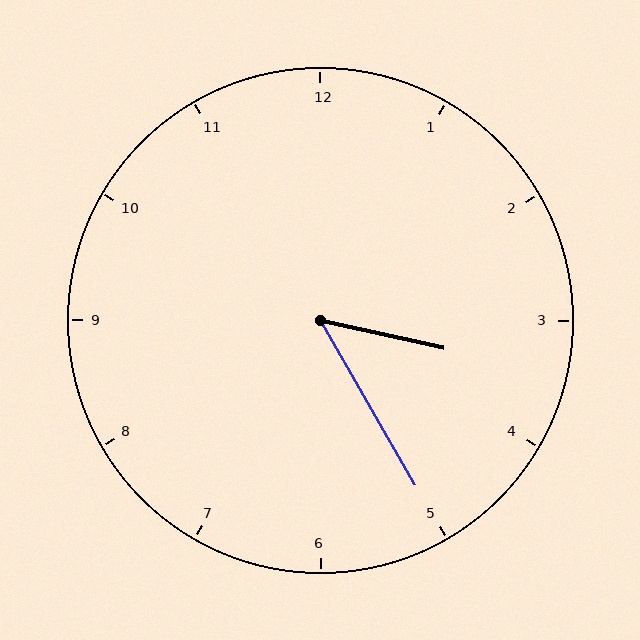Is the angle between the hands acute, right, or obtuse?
It is acute.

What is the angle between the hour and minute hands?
Approximately 48 degrees.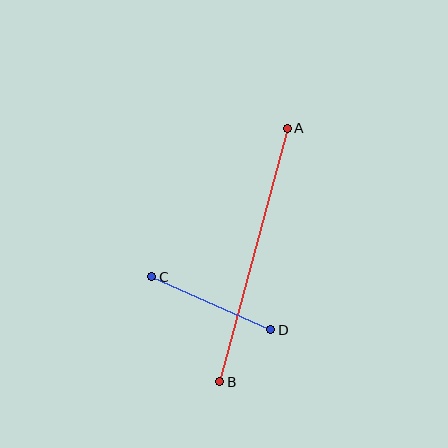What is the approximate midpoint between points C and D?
The midpoint is at approximately (211, 303) pixels.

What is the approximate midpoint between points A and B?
The midpoint is at approximately (254, 255) pixels.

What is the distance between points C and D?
The distance is approximately 130 pixels.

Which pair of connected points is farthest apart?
Points A and B are farthest apart.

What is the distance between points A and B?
The distance is approximately 262 pixels.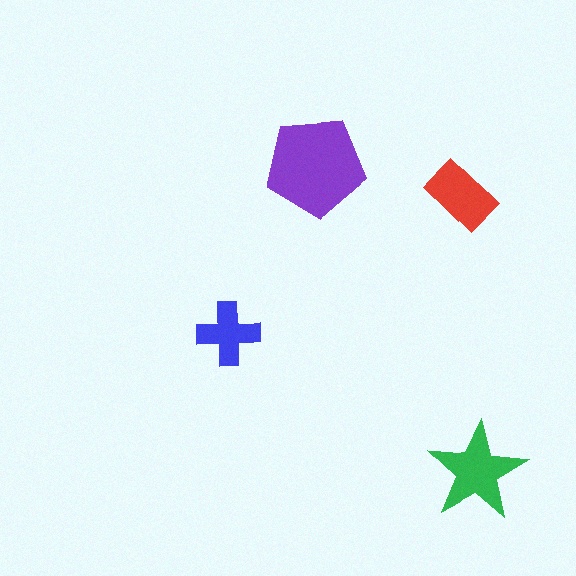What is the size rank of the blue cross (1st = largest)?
4th.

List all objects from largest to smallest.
The purple pentagon, the green star, the red rectangle, the blue cross.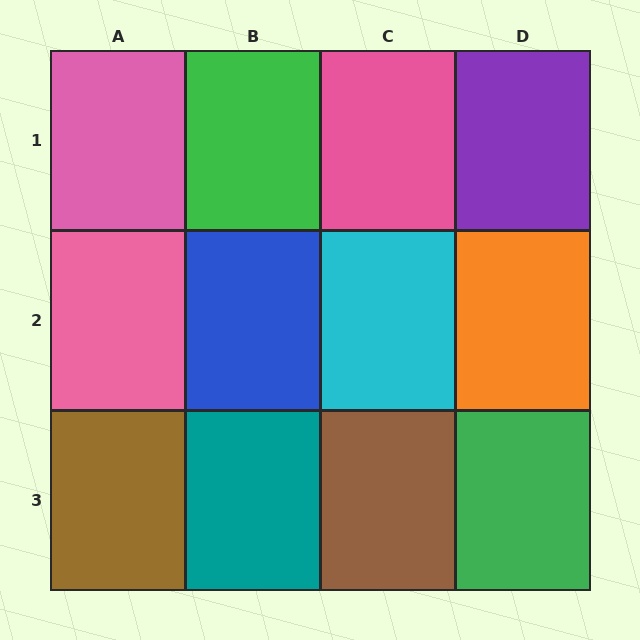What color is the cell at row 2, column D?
Orange.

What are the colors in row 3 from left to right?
Brown, teal, brown, green.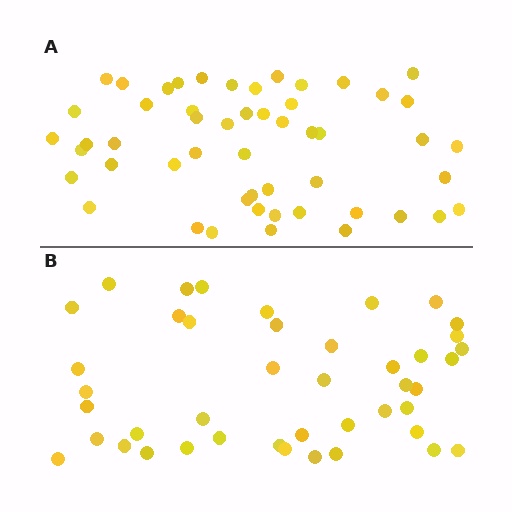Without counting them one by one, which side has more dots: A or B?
Region A (the top region) has more dots.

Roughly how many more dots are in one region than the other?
Region A has roughly 8 or so more dots than region B.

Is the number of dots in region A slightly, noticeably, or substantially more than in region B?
Region A has only slightly more — the two regions are fairly close. The ratio is roughly 1.2 to 1.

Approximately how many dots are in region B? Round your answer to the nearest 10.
About 40 dots. (The exact count is 43, which rounds to 40.)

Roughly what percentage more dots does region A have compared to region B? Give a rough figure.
About 20% more.